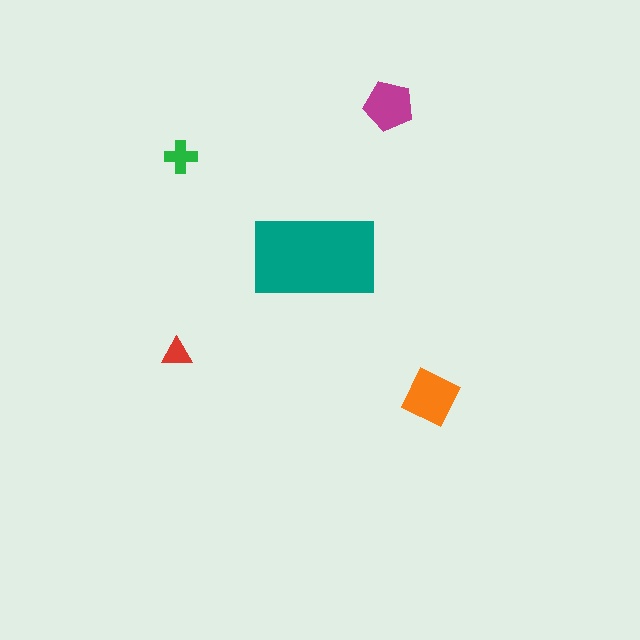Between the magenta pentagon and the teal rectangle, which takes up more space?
The teal rectangle.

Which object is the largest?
The teal rectangle.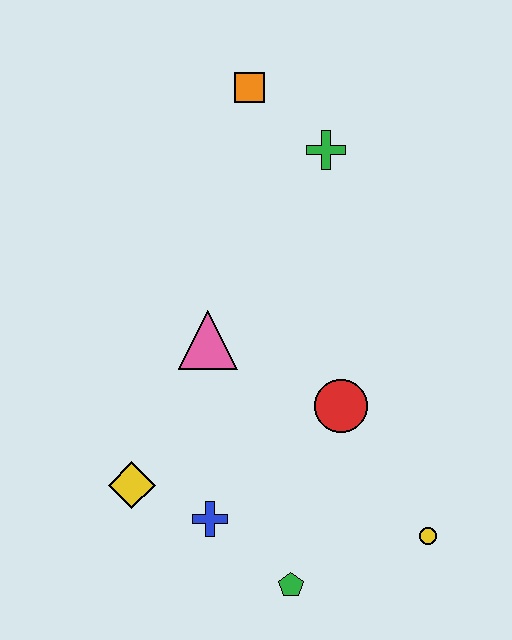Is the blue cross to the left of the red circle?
Yes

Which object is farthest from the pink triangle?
The yellow circle is farthest from the pink triangle.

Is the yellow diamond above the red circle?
No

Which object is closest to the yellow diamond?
The blue cross is closest to the yellow diamond.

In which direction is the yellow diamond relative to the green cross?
The yellow diamond is below the green cross.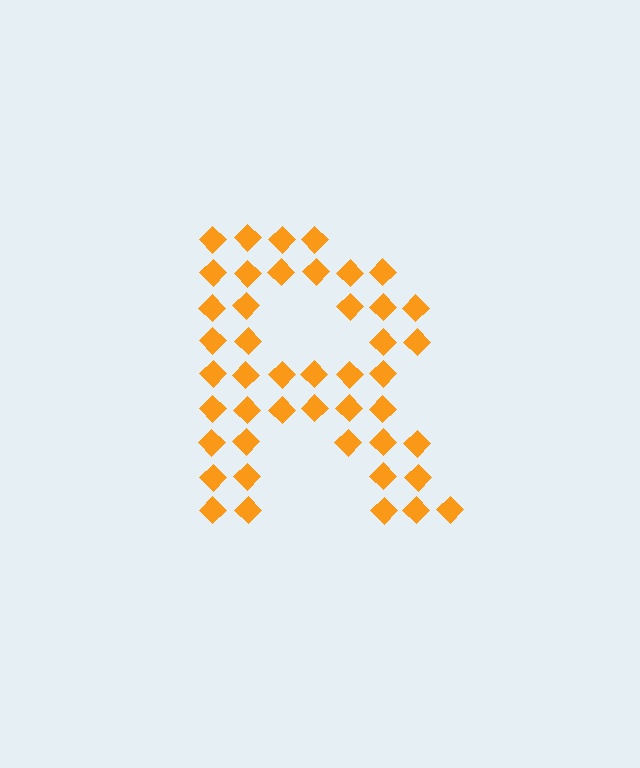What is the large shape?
The large shape is the letter R.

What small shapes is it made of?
It is made of small diamonds.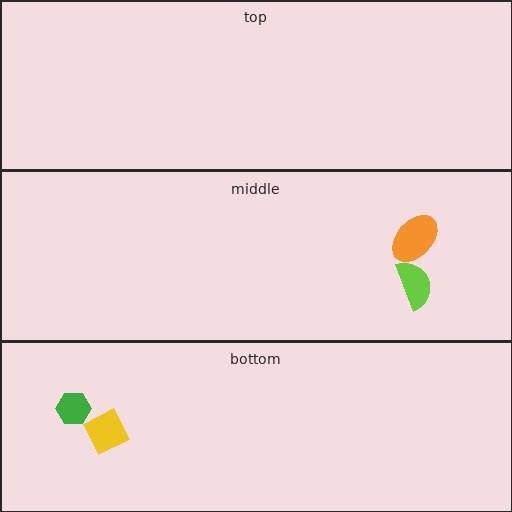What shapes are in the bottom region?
The yellow diamond, the green hexagon.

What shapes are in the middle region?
The orange ellipse, the lime semicircle.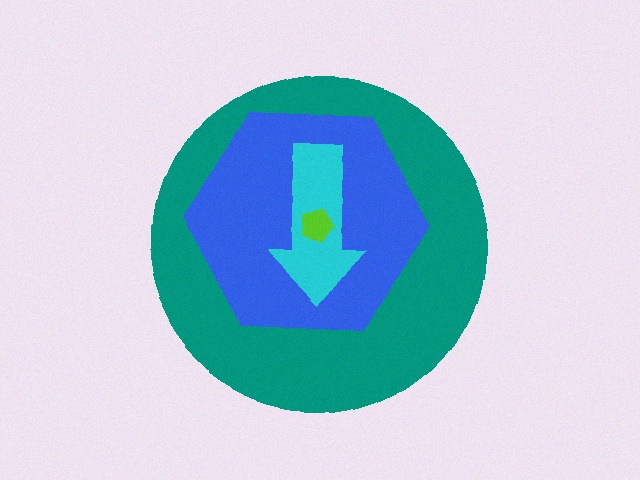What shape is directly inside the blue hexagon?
The cyan arrow.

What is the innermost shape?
The lime pentagon.